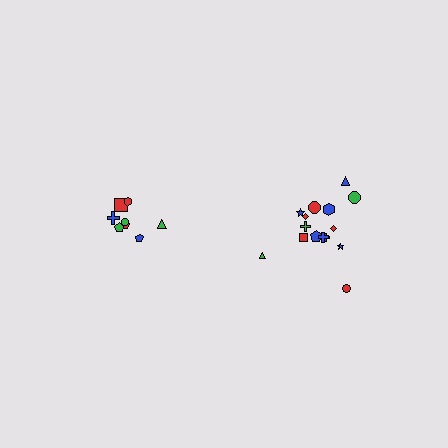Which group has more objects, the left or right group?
The right group.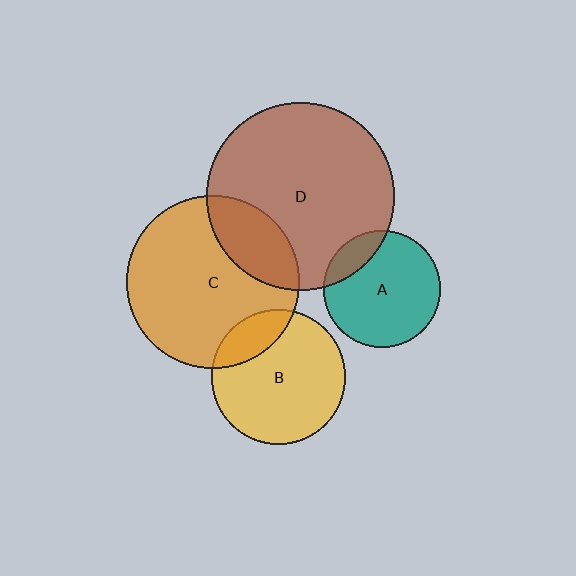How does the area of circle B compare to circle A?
Approximately 1.3 times.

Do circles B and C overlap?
Yes.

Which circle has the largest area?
Circle D (brown).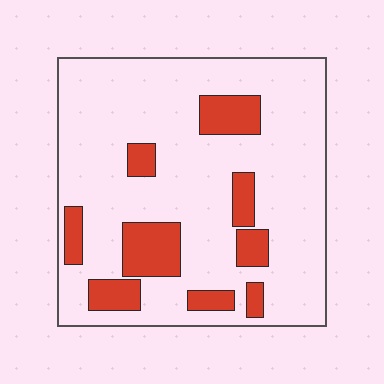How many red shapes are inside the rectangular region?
9.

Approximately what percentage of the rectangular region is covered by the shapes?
Approximately 20%.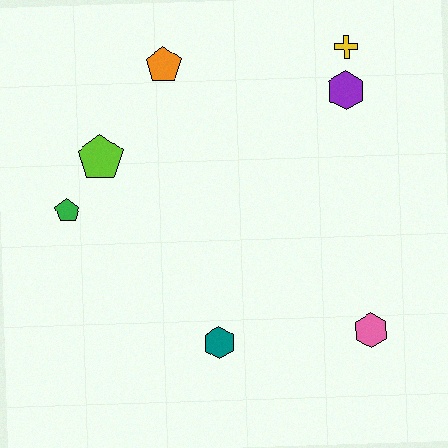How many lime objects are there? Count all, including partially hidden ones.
There is 1 lime object.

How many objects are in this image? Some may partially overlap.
There are 7 objects.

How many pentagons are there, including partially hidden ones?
There are 3 pentagons.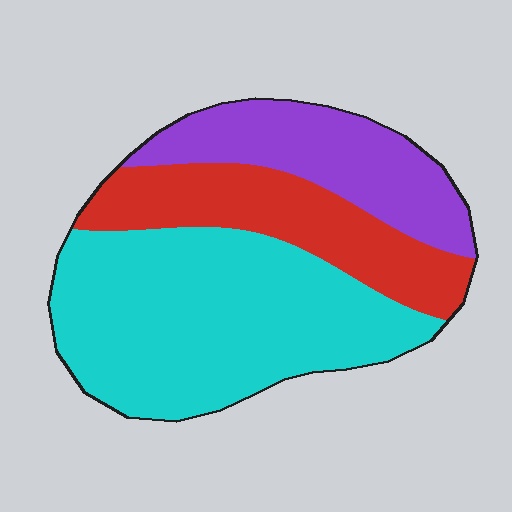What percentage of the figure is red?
Red takes up about one quarter (1/4) of the figure.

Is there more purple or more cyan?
Cyan.